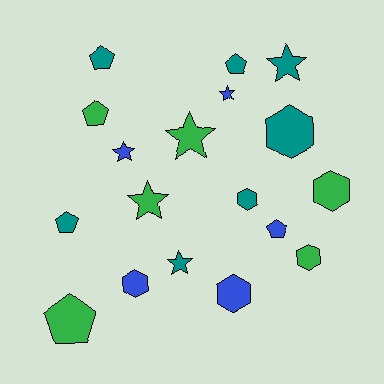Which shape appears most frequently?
Hexagon, with 6 objects.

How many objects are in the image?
There are 18 objects.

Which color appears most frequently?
Teal, with 7 objects.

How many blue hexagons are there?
There are 2 blue hexagons.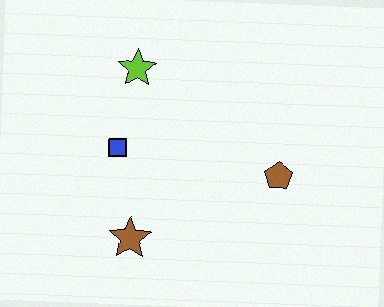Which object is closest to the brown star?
The blue square is closest to the brown star.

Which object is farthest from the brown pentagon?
The lime star is farthest from the brown pentagon.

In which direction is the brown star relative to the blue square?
The brown star is below the blue square.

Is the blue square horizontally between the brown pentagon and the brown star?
No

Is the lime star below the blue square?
No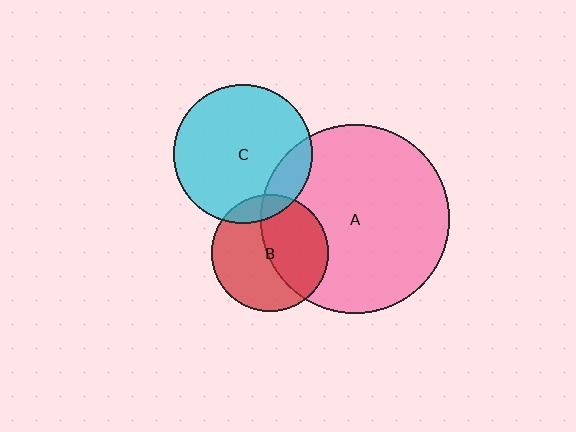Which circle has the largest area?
Circle A (pink).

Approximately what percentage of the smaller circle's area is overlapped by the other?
Approximately 10%.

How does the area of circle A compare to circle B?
Approximately 2.6 times.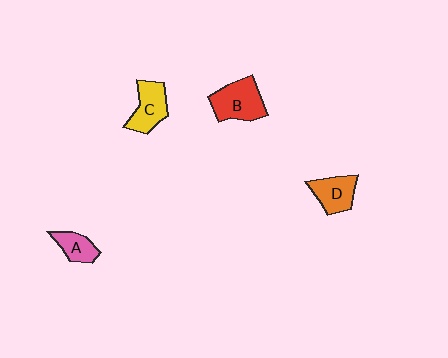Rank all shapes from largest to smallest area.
From largest to smallest: B (red), C (yellow), D (orange), A (pink).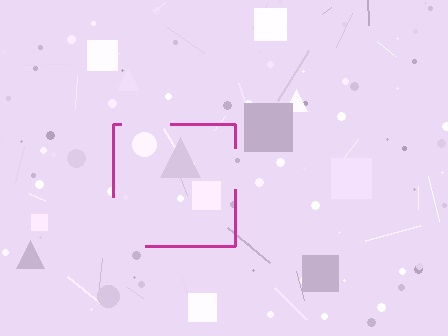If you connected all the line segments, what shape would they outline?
They would outline a square.